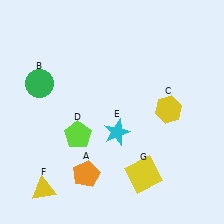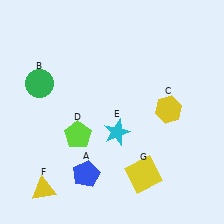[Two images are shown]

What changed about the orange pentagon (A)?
In Image 1, A is orange. In Image 2, it changed to blue.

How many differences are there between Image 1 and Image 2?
There is 1 difference between the two images.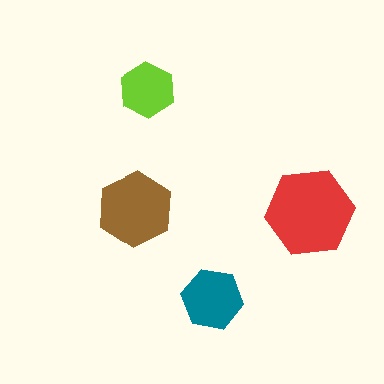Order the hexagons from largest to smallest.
the red one, the brown one, the teal one, the lime one.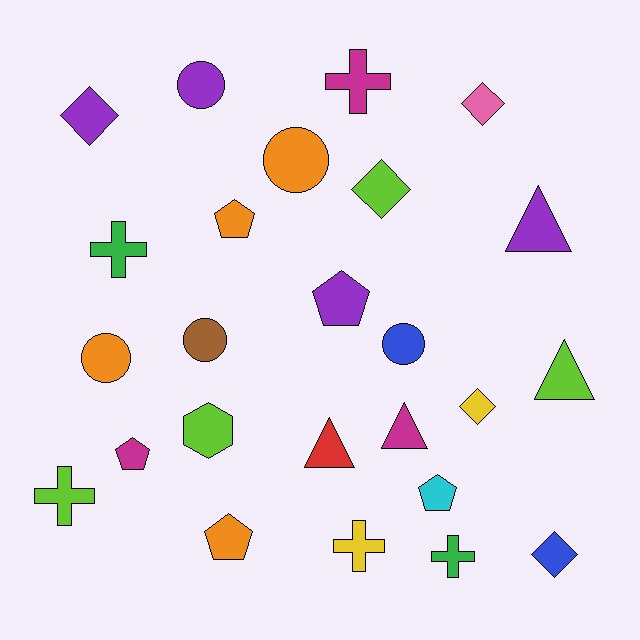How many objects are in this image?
There are 25 objects.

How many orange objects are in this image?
There are 4 orange objects.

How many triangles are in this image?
There are 4 triangles.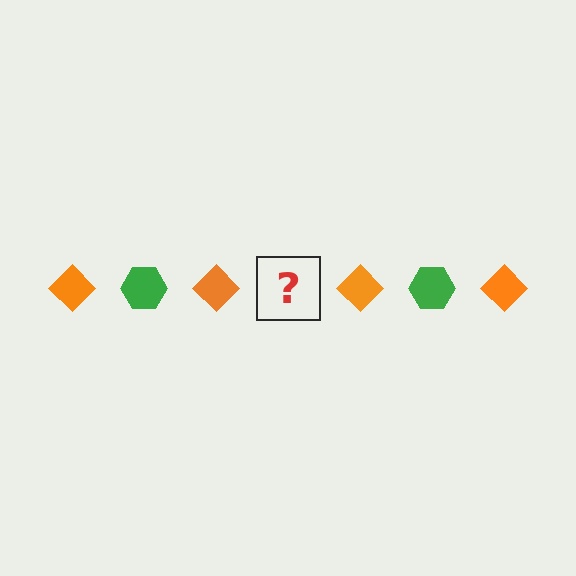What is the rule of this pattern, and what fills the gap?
The rule is that the pattern alternates between orange diamond and green hexagon. The gap should be filled with a green hexagon.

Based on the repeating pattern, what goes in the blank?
The blank should be a green hexagon.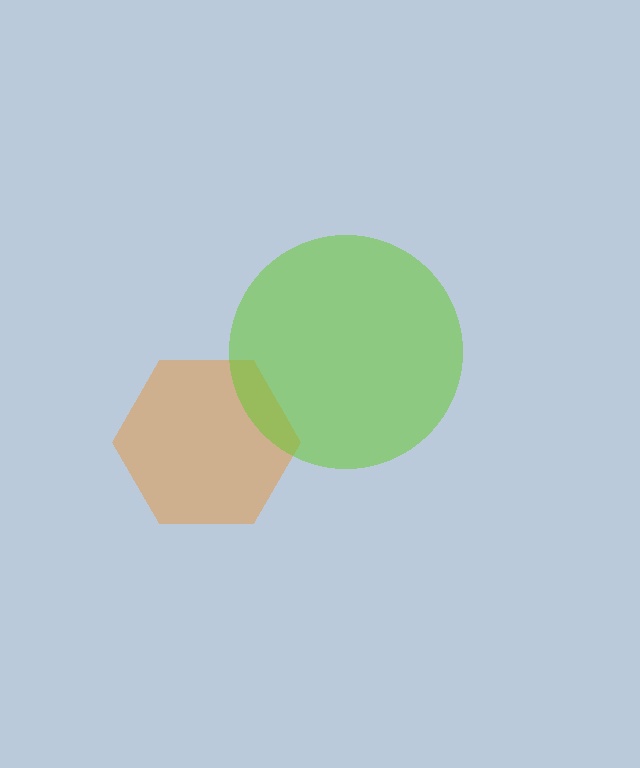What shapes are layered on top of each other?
The layered shapes are: an orange hexagon, a lime circle.